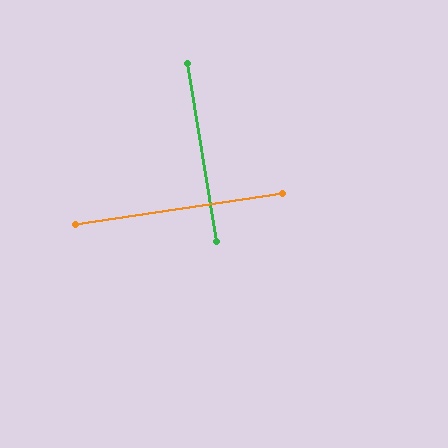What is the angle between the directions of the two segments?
Approximately 89 degrees.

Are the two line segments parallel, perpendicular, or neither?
Perpendicular — they meet at approximately 89°.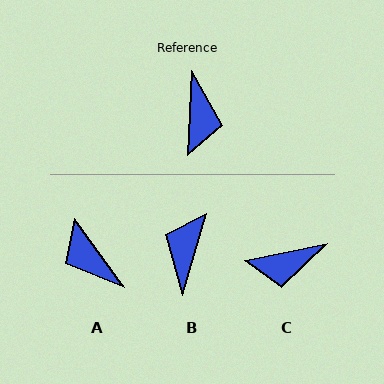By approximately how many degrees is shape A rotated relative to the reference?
Approximately 141 degrees clockwise.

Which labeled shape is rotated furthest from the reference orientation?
B, about 166 degrees away.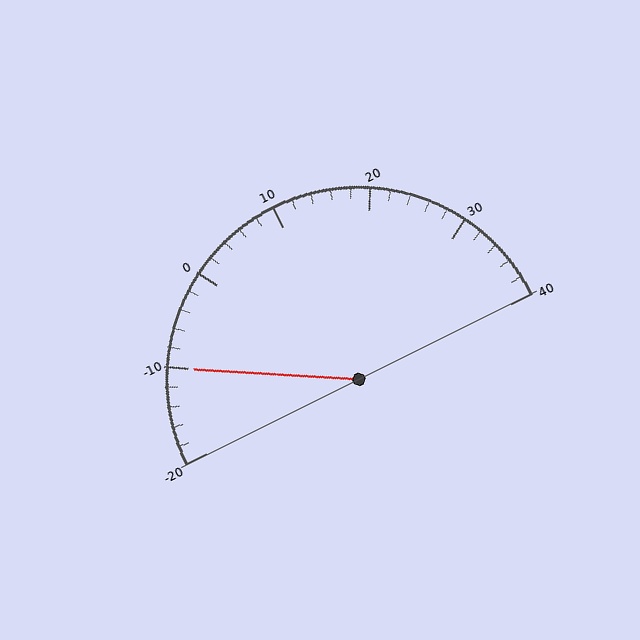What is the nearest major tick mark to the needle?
The nearest major tick mark is -10.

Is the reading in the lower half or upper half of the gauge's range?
The reading is in the lower half of the range (-20 to 40).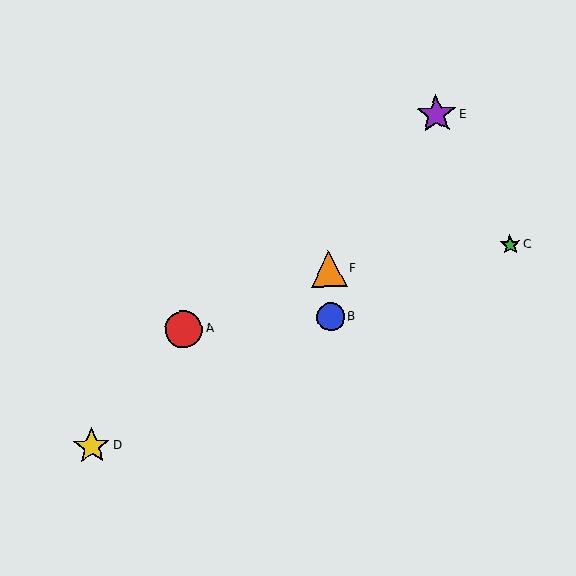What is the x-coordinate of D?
Object D is at x≈92.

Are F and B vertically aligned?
Yes, both are at x≈328.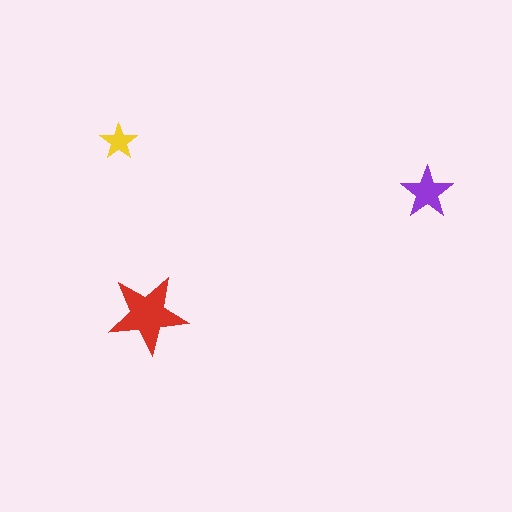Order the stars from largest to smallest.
the red one, the purple one, the yellow one.